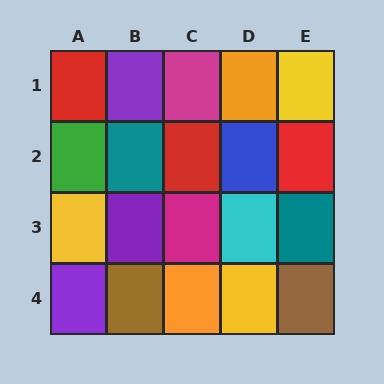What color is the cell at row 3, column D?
Cyan.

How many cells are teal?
2 cells are teal.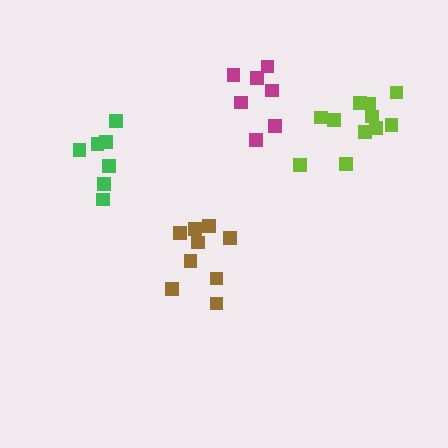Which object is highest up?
The magenta cluster is topmost.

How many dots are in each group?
Group 1: 7 dots, Group 2: 11 dots, Group 3: 7 dots, Group 4: 9 dots (34 total).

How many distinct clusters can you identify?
There are 4 distinct clusters.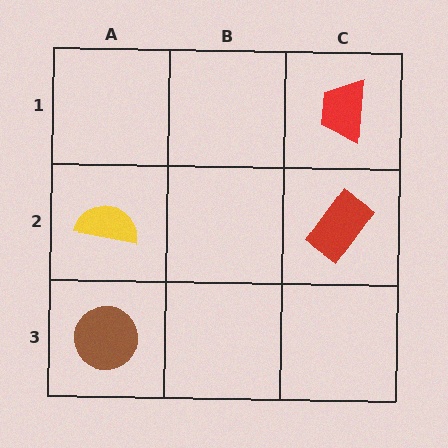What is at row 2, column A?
A yellow semicircle.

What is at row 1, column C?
A red trapezoid.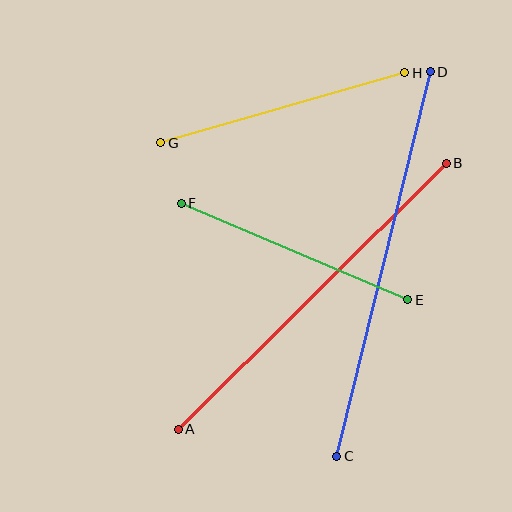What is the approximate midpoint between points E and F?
The midpoint is at approximately (294, 252) pixels.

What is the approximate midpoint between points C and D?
The midpoint is at approximately (383, 264) pixels.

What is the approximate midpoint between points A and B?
The midpoint is at approximately (312, 296) pixels.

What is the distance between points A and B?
The distance is approximately 378 pixels.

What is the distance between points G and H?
The distance is approximately 254 pixels.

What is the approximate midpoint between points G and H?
The midpoint is at approximately (283, 108) pixels.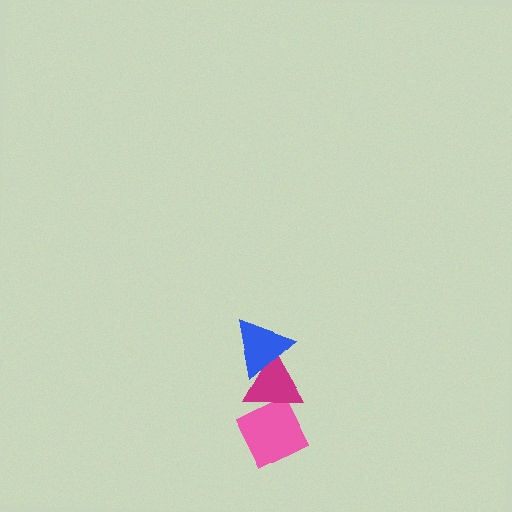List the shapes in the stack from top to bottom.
From top to bottom: the blue triangle, the magenta triangle, the pink diamond.